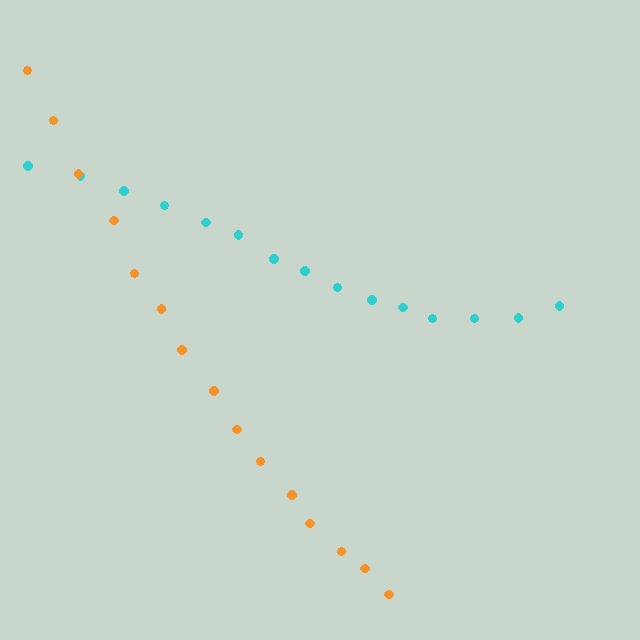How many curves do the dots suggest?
There are 2 distinct paths.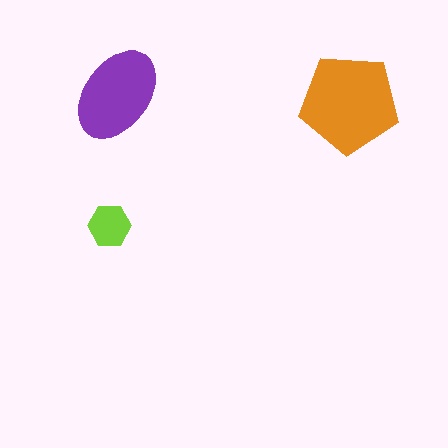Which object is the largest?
The orange pentagon.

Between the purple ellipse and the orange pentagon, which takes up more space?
The orange pentagon.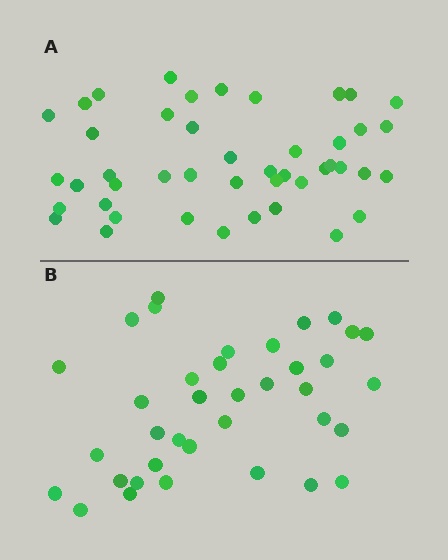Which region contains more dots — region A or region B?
Region A (the top region) has more dots.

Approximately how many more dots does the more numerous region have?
Region A has roughly 8 or so more dots than region B.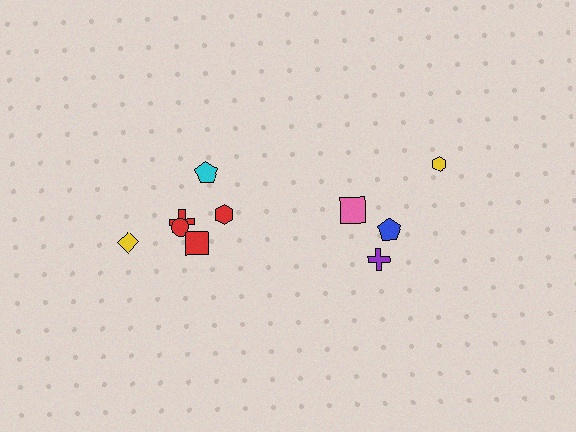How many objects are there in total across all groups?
There are 10 objects.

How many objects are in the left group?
There are 6 objects.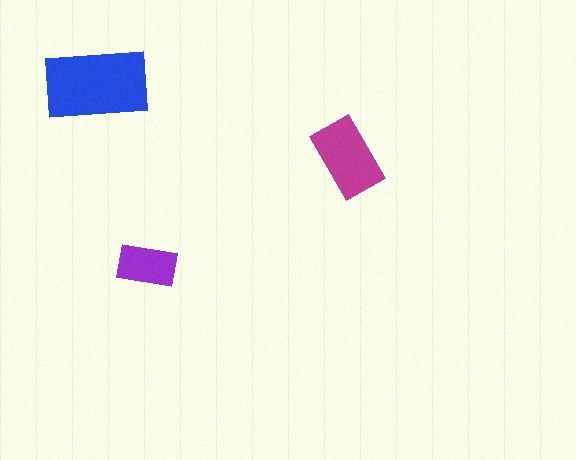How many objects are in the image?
There are 3 objects in the image.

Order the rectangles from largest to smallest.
the blue one, the magenta one, the purple one.